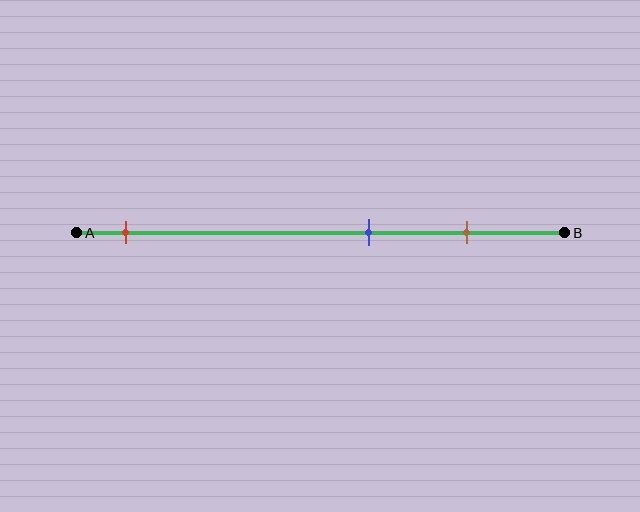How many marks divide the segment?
There are 3 marks dividing the segment.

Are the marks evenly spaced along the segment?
No, the marks are not evenly spaced.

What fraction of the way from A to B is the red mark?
The red mark is approximately 10% (0.1) of the way from A to B.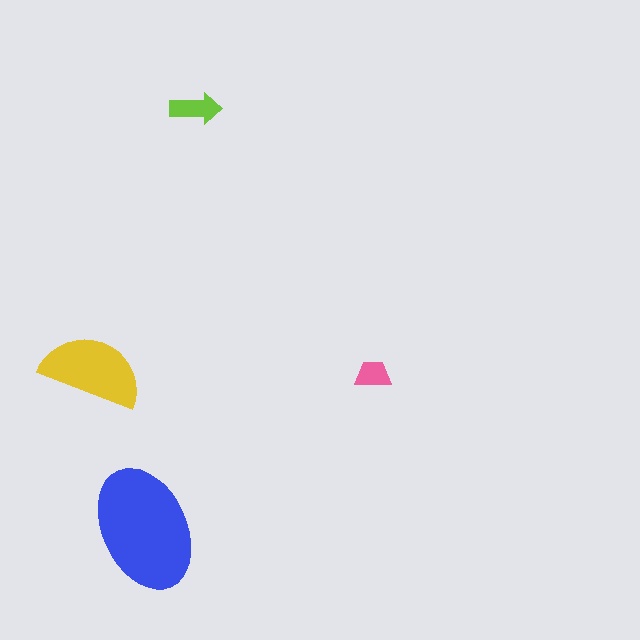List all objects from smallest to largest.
The pink trapezoid, the lime arrow, the yellow semicircle, the blue ellipse.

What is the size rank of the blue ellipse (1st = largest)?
1st.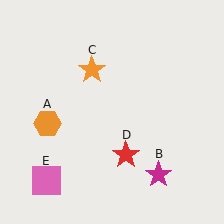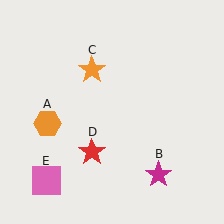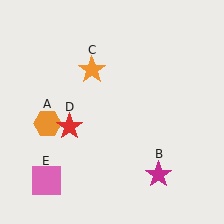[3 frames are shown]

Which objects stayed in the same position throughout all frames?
Orange hexagon (object A) and magenta star (object B) and orange star (object C) and pink square (object E) remained stationary.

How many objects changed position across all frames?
1 object changed position: red star (object D).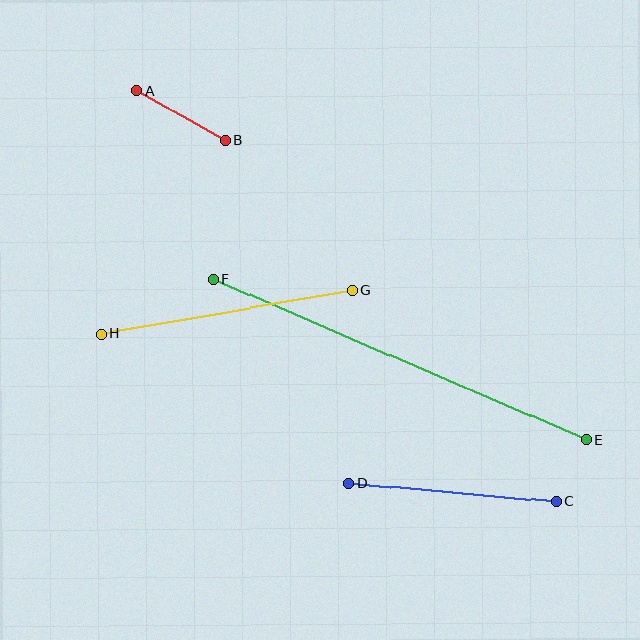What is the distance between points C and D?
The distance is approximately 208 pixels.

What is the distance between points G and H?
The distance is approximately 254 pixels.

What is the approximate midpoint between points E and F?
The midpoint is at approximately (400, 359) pixels.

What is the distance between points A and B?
The distance is approximately 100 pixels.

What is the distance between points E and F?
The distance is approximately 407 pixels.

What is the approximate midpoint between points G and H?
The midpoint is at approximately (227, 312) pixels.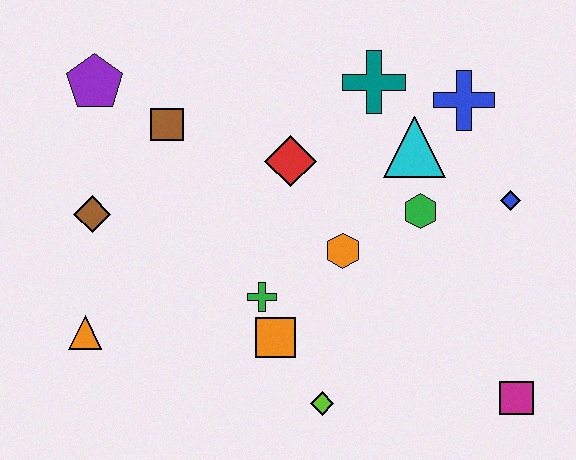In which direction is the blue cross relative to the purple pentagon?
The blue cross is to the right of the purple pentagon.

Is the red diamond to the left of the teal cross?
Yes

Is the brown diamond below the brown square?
Yes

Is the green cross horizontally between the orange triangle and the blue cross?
Yes